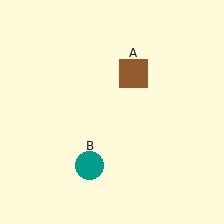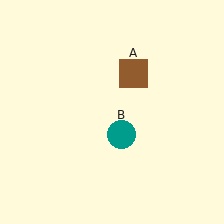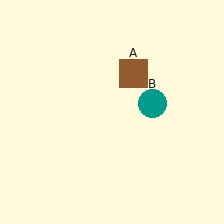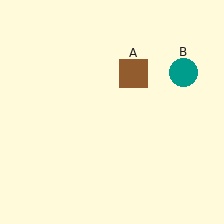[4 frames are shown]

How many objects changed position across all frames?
1 object changed position: teal circle (object B).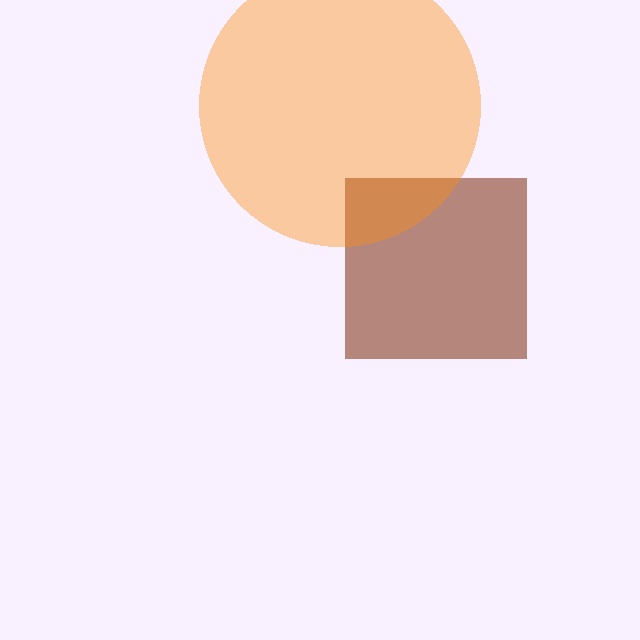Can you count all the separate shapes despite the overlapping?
Yes, there are 2 separate shapes.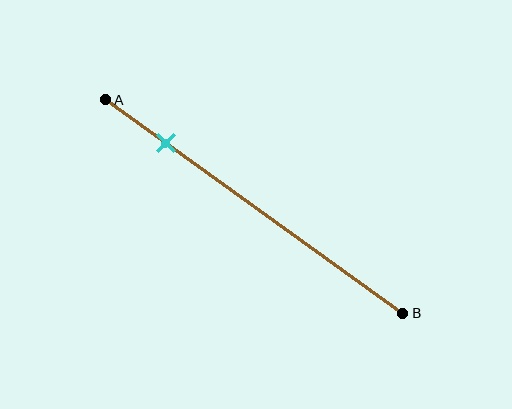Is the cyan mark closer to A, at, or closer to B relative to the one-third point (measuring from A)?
The cyan mark is closer to point A than the one-third point of segment AB.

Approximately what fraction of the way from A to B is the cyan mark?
The cyan mark is approximately 20% of the way from A to B.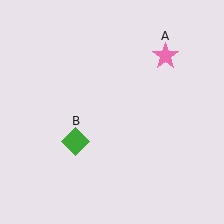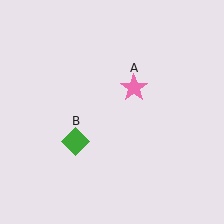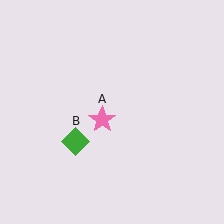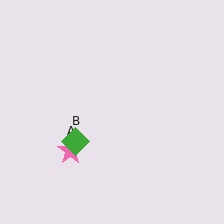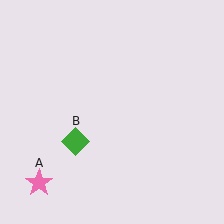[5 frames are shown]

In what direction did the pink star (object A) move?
The pink star (object A) moved down and to the left.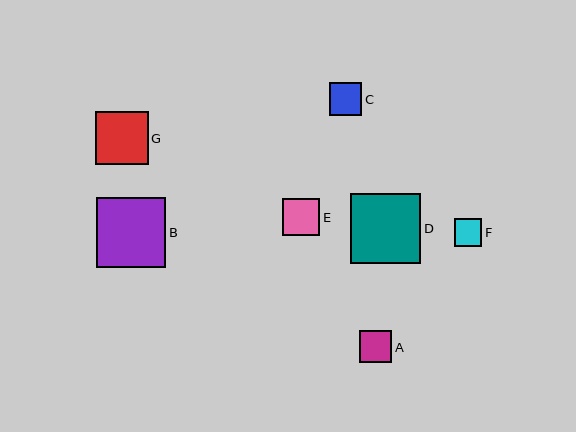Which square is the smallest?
Square F is the smallest with a size of approximately 28 pixels.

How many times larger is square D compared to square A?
Square D is approximately 2.1 times the size of square A.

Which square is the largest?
Square D is the largest with a size of approximately 70 pixels.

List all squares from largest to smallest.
From largest to smallest: D, B, G, E, C, A, F.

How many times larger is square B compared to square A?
Square B is approximately 2.1 times the size of square A.